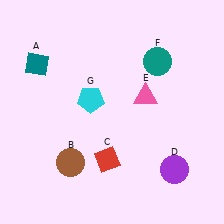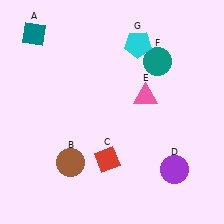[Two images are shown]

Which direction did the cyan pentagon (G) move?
The cyan pentagon (G) moved up.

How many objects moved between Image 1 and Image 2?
2 objects moved between the two images.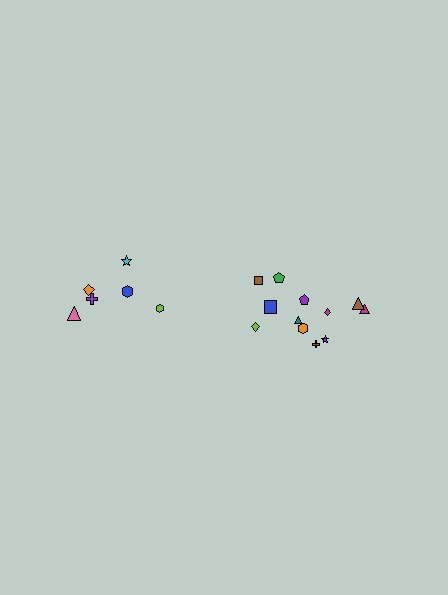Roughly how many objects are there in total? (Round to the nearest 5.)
Roughly 20 objects in total.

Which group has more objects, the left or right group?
The right group.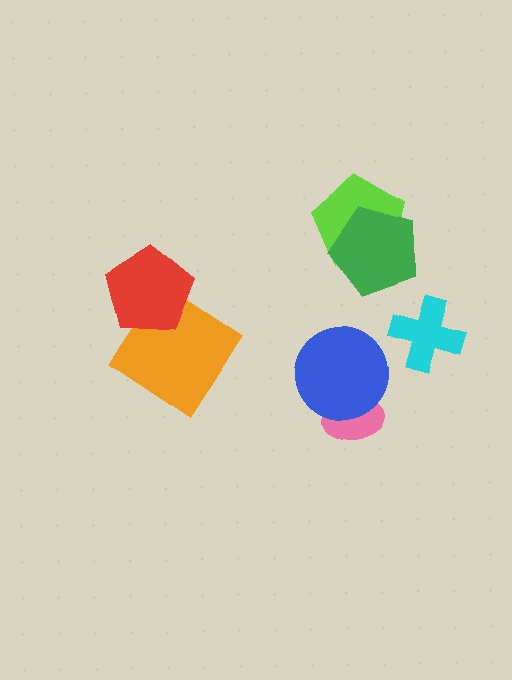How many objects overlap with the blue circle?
1 object overlaps with the blue circle.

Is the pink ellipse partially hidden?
Yes, it is partially covered by another shape.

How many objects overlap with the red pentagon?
1 object overlaps with the red pentagon.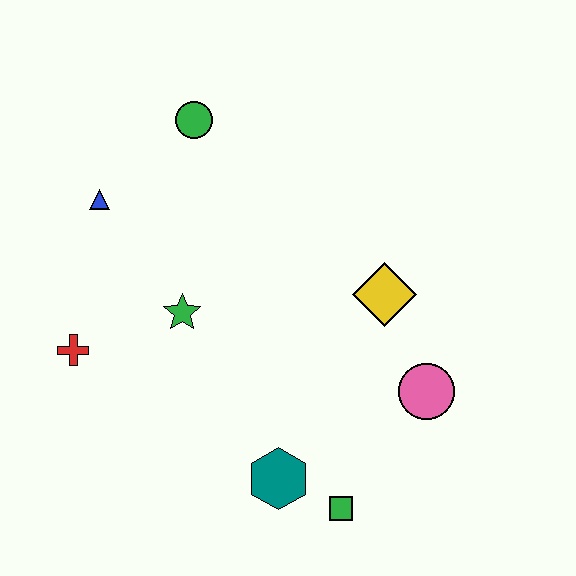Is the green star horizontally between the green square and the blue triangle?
Yes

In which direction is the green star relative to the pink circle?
The green star is to the left of the pink circle.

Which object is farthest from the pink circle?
The blue triangle is farthest from the pink circle.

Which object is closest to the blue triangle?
The green circle is closest to the blue triangle.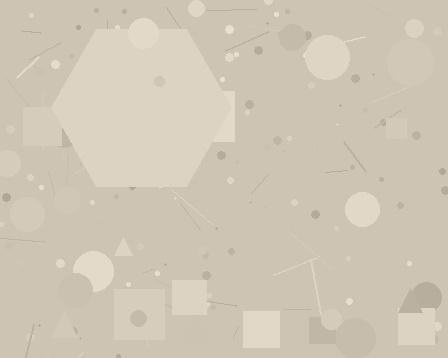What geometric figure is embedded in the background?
A hexagon is embedded in the background.